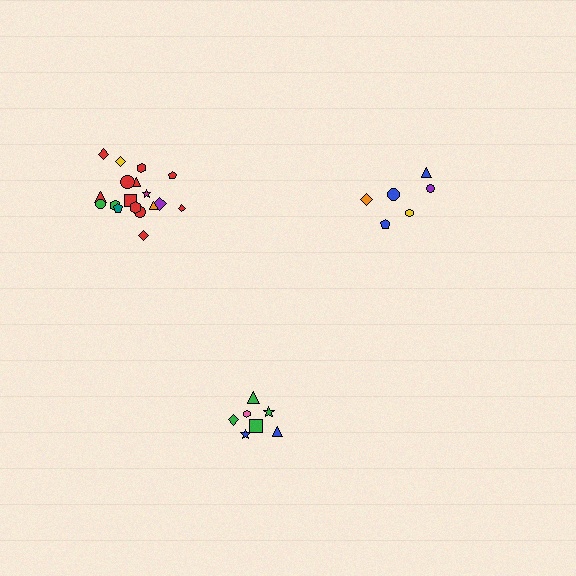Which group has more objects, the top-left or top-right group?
The top-left group.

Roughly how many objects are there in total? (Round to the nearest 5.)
Roughly 30 objects in total.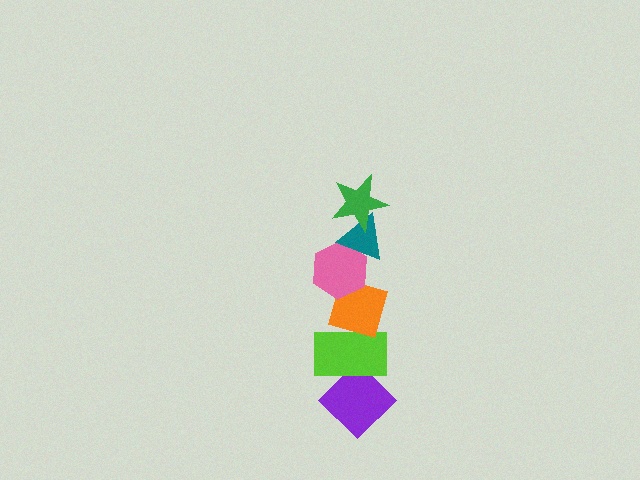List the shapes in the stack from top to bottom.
From top to bottom: the green star, the teal triangle, the pink hexagon, the orange diamond, the lime rectangle, the purple diamond.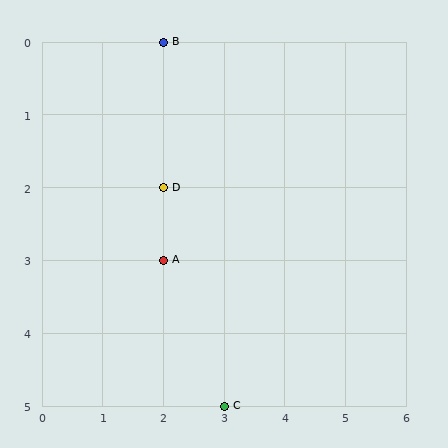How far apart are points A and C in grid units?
Points A and C are 1 column and 2 rows apart (about 2.2 grid units diagonally).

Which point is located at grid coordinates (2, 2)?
Point D is at (2, 2).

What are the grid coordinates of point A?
Point A is at grid coordinates (2, 3).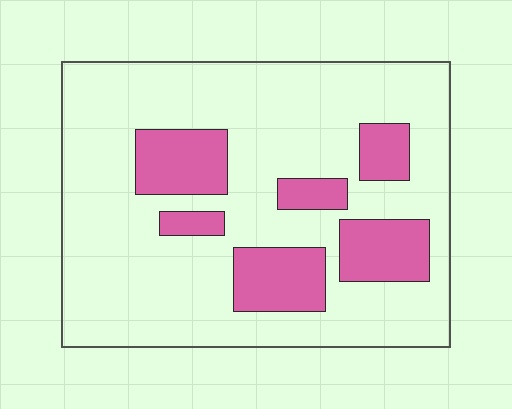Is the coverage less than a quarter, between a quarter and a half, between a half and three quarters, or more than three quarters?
Less than a quarter.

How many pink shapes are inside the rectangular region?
6.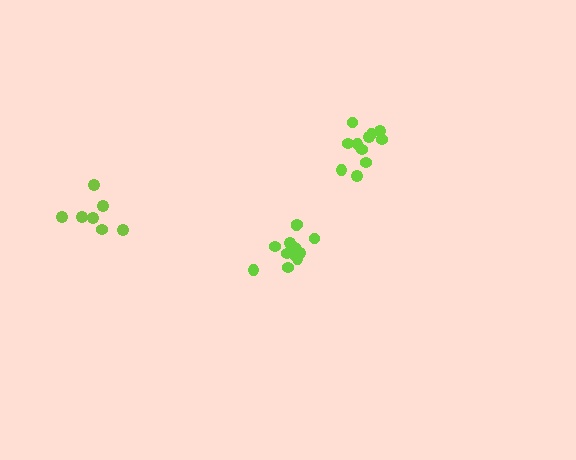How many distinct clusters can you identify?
There are 3 distinct clusters.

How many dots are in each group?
Group 1: 12 dots, Group 2: 7 dots, Group 3: 11 dots (30 total).